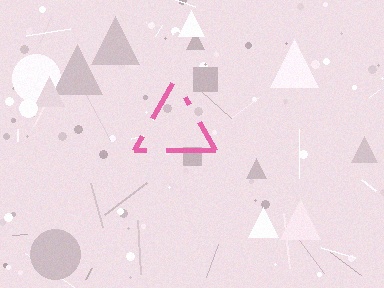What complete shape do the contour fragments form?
The contour fragments form a triangle.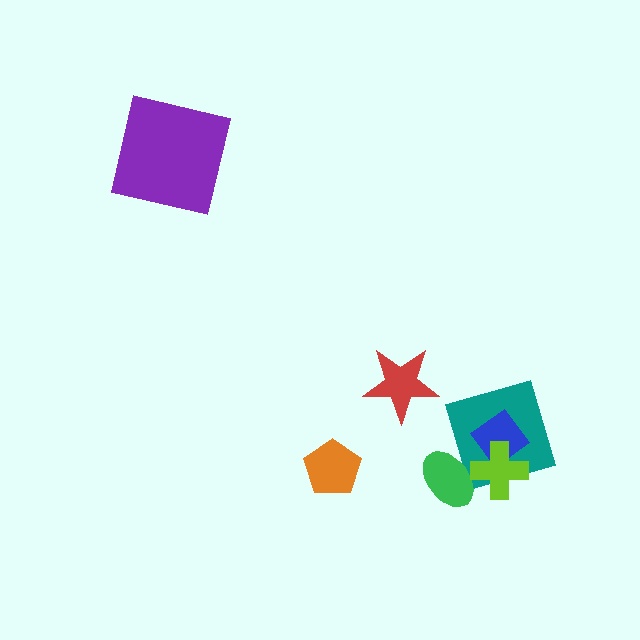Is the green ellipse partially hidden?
Yes, it is partially covered by another shape.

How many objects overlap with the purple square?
0 objects overlap with the purple square.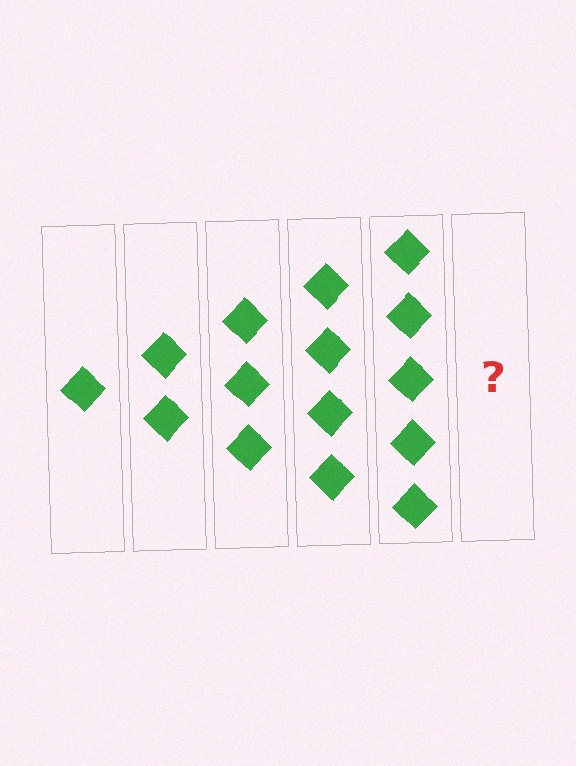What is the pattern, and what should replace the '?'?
The pattern is that each step adds one more diamond. The '?' should be 6 diamonds.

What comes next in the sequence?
The next element should be 6 diamonds.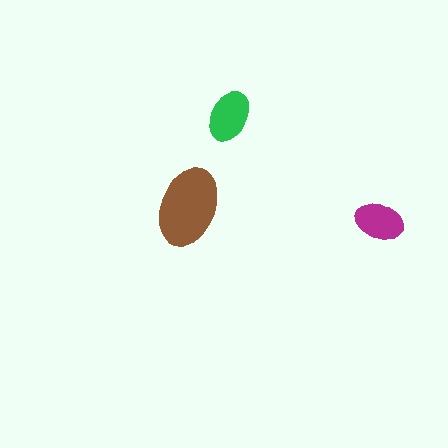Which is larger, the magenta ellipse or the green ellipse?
The green one.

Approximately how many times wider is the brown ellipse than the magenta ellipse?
About 1.5 times wider.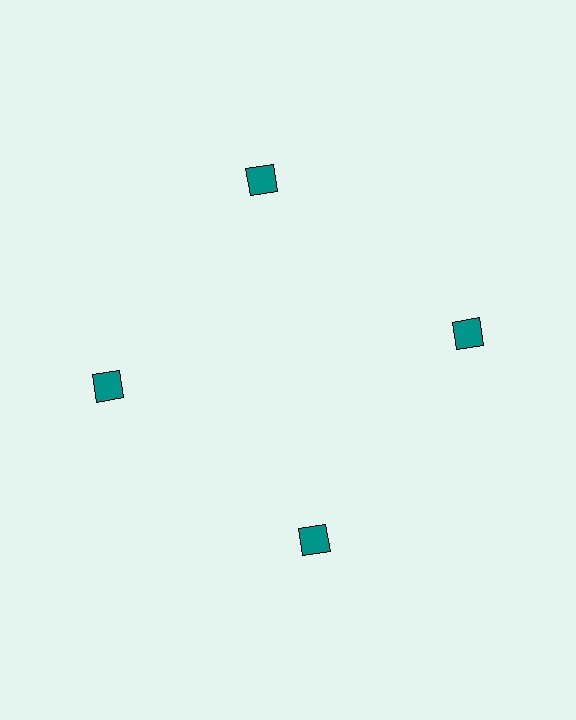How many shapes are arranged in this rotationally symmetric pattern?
There are 4 shapes, arranged in 4 groups of 1.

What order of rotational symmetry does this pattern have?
This pattern has 4-fold rotational symmetry.